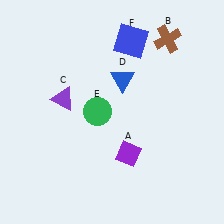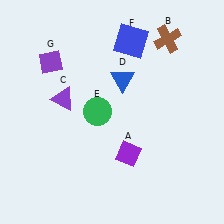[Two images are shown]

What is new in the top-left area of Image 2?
A purple diamond (G) was added in the top-left area of Image 2.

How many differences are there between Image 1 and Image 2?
There is 1 difference between the two images.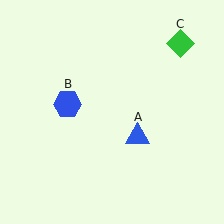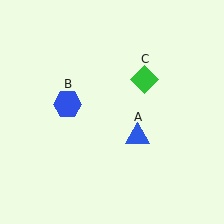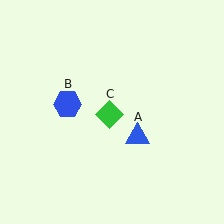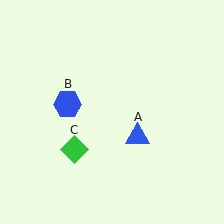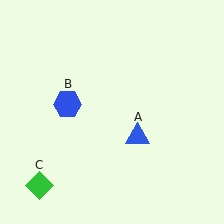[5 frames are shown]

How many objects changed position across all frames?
1 object changed position: green diamond (object C).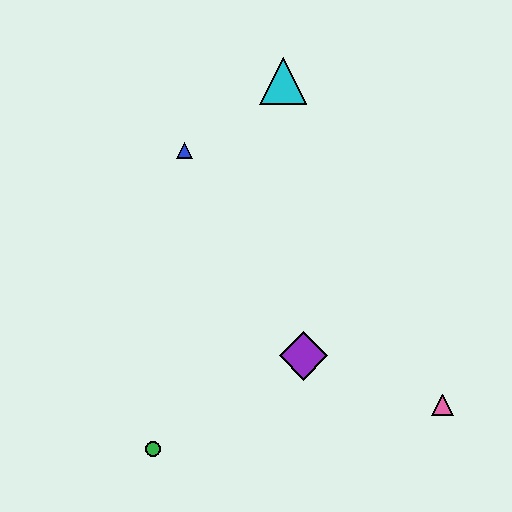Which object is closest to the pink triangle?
The purple diamond is closest to the pink triangle.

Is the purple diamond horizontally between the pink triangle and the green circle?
Yes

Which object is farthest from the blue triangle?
The pink triangle is farthest from the blue triangle.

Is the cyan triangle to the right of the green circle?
Yes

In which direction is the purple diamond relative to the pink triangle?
The purple diamond is to the left of the pink triangle.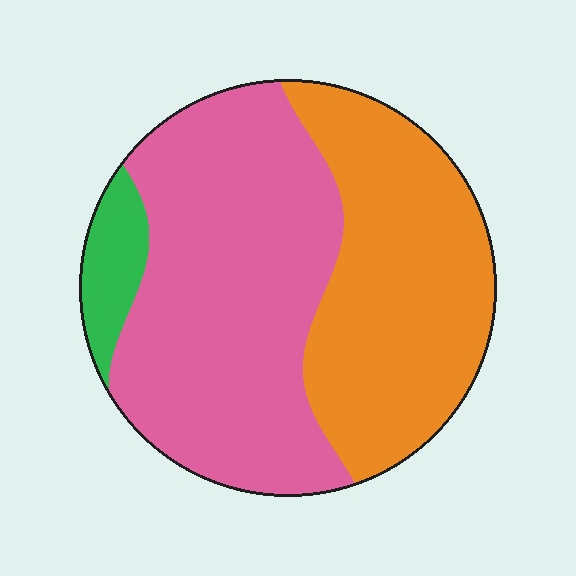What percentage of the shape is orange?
Orange takes up between a third and a half of the shape.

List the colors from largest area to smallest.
From largest to smallest: pink, orange, green.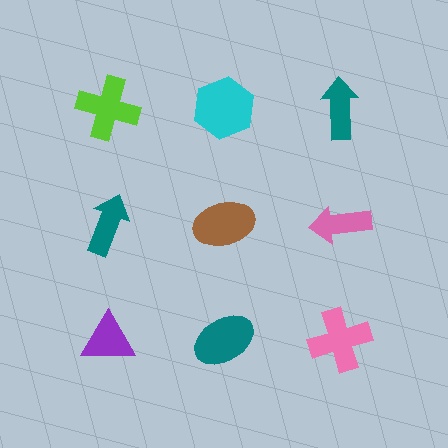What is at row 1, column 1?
A lime cross.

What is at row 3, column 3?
A pink cross.